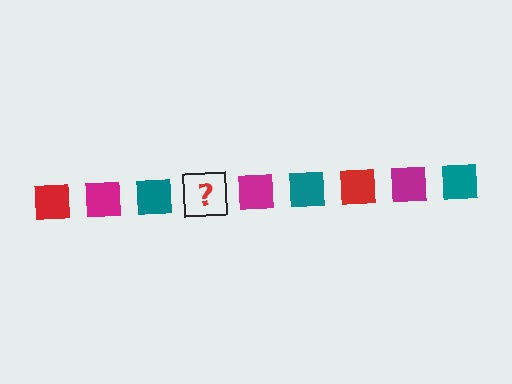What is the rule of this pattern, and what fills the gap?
The rule is that the pattern cycles through red, magenta, teal squares. The gap should be filled with a red square.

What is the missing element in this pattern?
The missing element is a red square.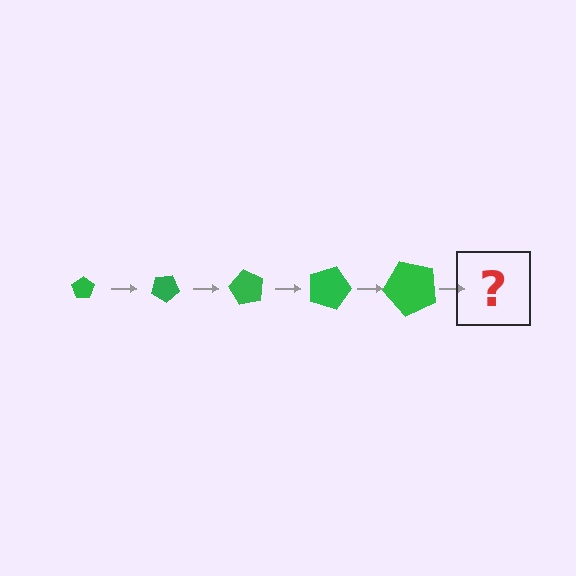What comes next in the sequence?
The next element should be a pentagon, larger than the previous one and rotated 150 degrees from the start.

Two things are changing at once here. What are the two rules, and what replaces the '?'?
The two rules are that the pentagon grows larger each step and it rotates 30 degrees each step. The '?' should be a pentagon, larger than the previous one and rotated 150 degrees from the start.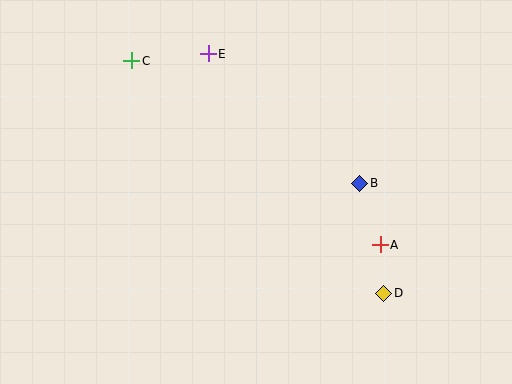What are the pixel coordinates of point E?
Point E is at (208, 54).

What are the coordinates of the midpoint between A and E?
The midpoint between A and E is at (294, 149).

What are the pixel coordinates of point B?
Point B is at (360, 183).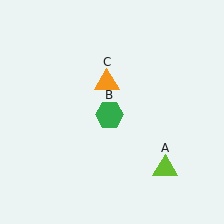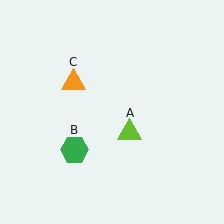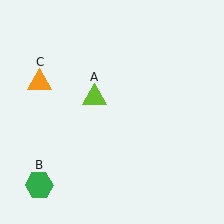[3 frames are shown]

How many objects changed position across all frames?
3 objects changed position: lime triangle (object A), green hexagon (object B), orange triangle (object C).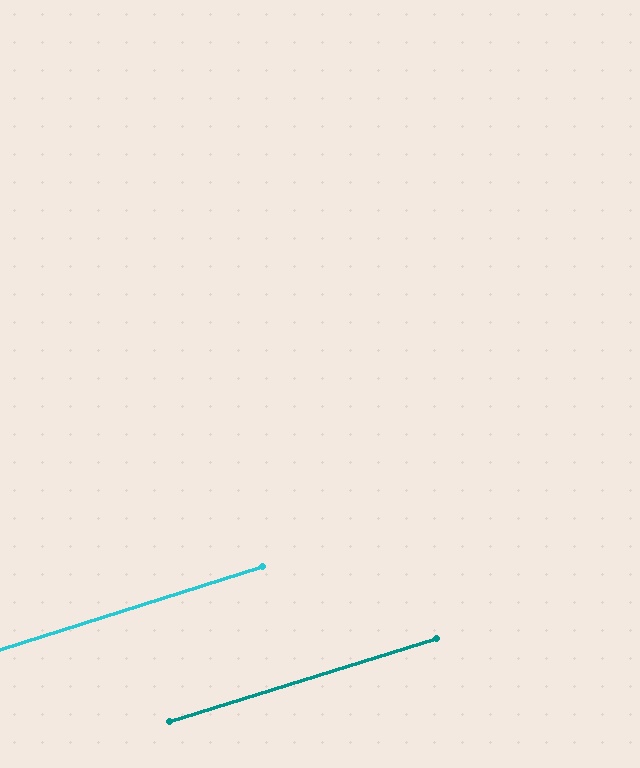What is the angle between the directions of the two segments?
Approximately 0 degrees.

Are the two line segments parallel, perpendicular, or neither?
Parallel — their directions differ by only 0.0°.